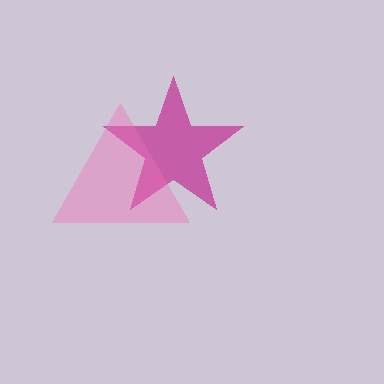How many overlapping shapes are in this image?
There are 2 overlapping shapes in the image.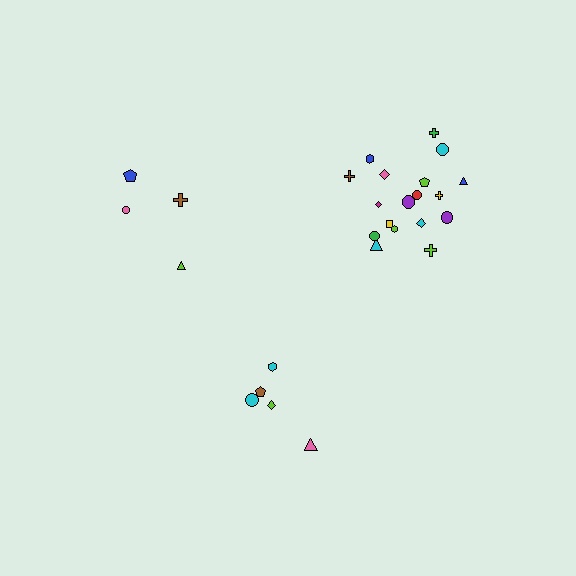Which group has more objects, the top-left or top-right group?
The top-right group.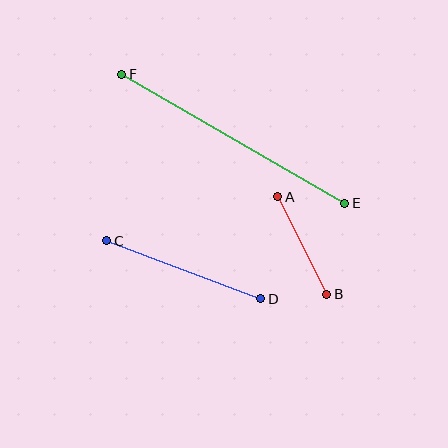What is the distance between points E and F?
The distance is approximately 257 pixels.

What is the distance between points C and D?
The distance is approximately 164 pixels.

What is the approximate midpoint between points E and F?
The midpoint is at approximately (233, 139) pixels.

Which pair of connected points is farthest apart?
Points E and F are farthest apart.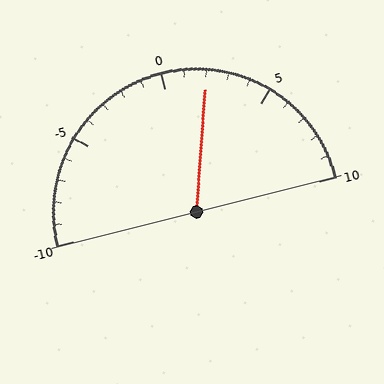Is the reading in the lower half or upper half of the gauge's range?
The reading is in the upper half of the range (-10 to 10).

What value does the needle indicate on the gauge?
The needle indicates approximately 2.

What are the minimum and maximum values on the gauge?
The gauge ranges from -10 to 10.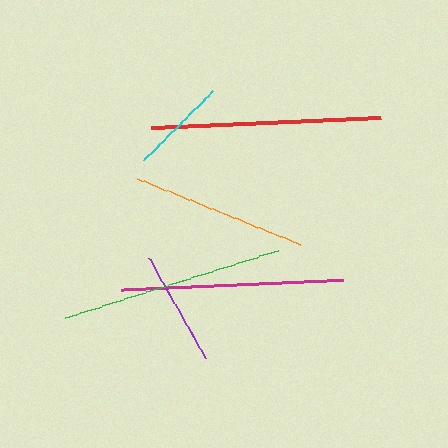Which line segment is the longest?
The red line is the longest at approximately 230 pixels.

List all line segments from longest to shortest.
From longest to shortest: red, green, magenta, orange, purple, cyan.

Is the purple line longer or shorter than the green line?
The green line is longer than the purple line.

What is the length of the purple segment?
The purple segment is approximately 114 pixels long.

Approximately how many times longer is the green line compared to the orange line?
The green line is approximately 1.3 times the length of the orange line.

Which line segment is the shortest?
The cyan line is the shortest at approximately 97 pixels.